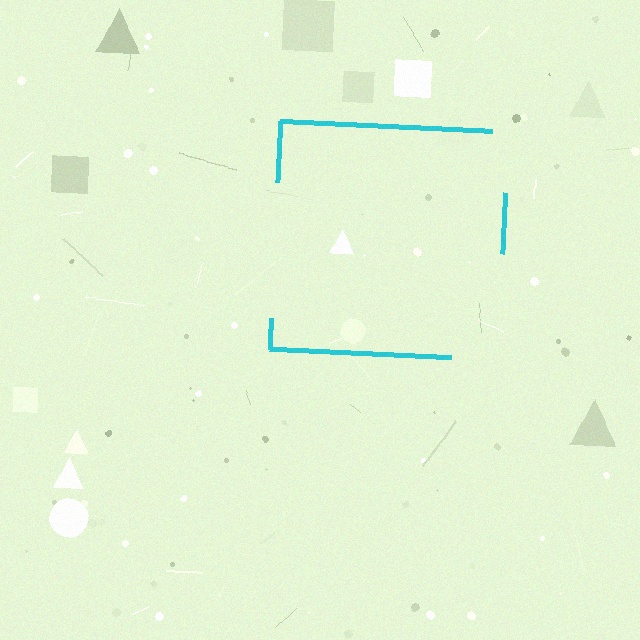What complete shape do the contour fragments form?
The contour fragments form a square.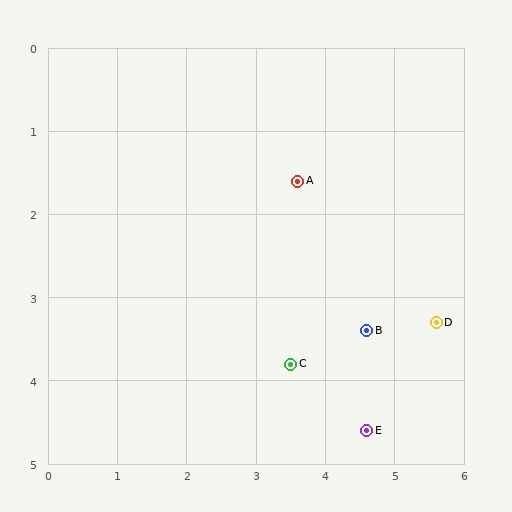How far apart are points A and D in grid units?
Points A and D are about 2.6 grid units apart.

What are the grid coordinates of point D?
Point D is at approximately (5.6, 3.3).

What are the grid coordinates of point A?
Point A is at approximately (3.6, 1.6).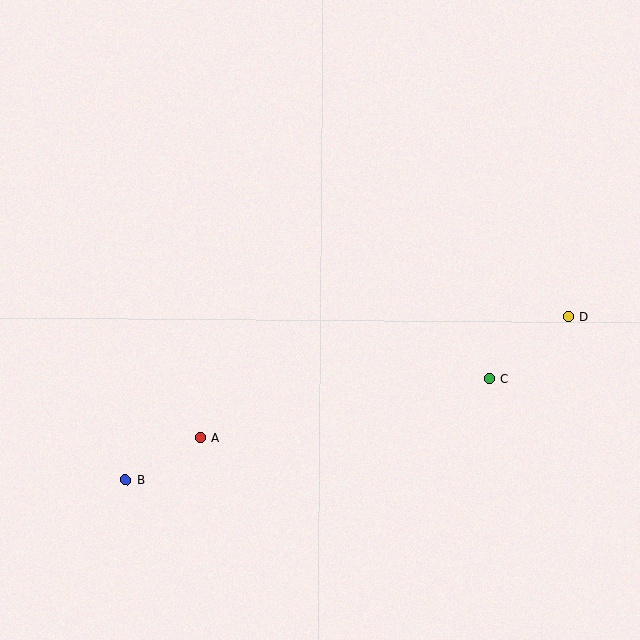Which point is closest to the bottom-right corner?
Point C is closest to the bottom-right corner.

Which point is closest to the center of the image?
Point A at (200, 438) is closest to the center.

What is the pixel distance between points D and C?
The distance between D and C is 101 pixels.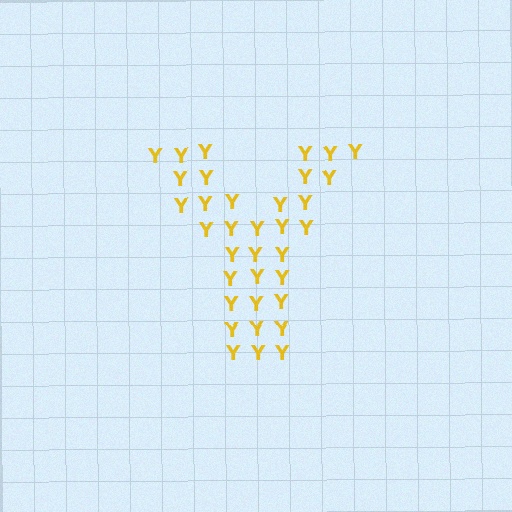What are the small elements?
The small elements are letter Y's.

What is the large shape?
The large shape is the letter Y.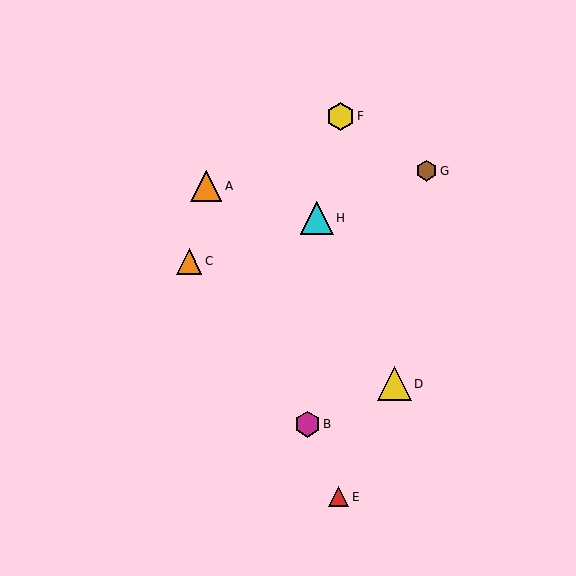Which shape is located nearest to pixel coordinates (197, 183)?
The orange triangle (labeled A) at (206, 186) is nearest to that location.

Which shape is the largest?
The yellow triangle (labeled D) is the largest.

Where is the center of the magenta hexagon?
The center of the magenta hexagon is at (308, 424).